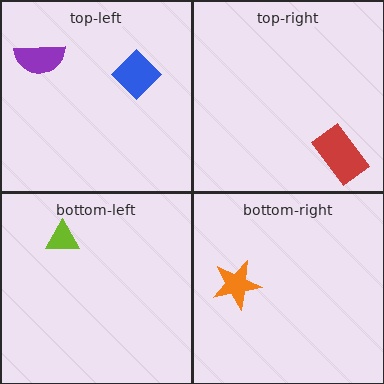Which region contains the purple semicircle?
The top-left region.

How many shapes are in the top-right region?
1.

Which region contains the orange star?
The bottom-right region.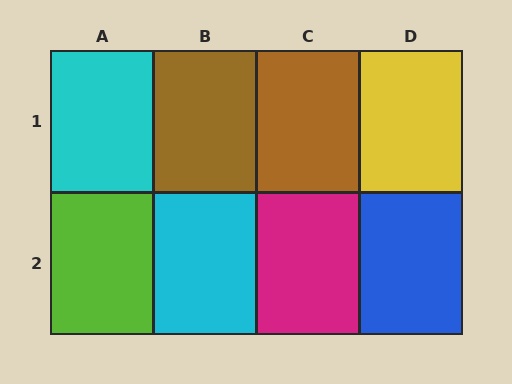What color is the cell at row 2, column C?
Magenta.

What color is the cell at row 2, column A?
Lime.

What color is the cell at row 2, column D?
Blue.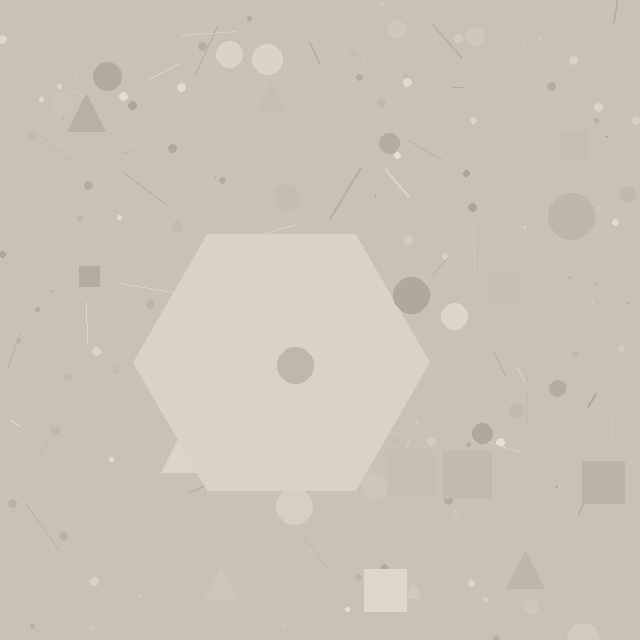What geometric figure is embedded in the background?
A hexagon is embedded in the background.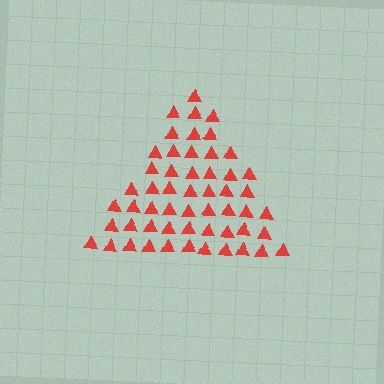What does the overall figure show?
The overall figure shows a triangle.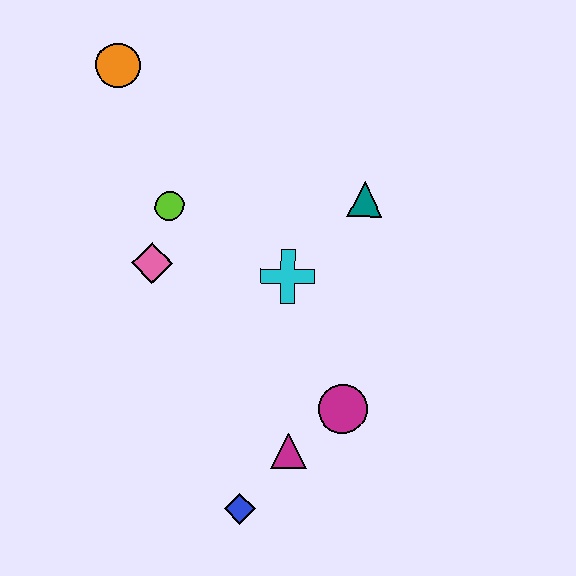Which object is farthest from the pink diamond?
The blue diamond is farthest from the pink diamond.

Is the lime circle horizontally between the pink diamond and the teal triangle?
Yes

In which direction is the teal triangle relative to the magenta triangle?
The teal triangle is above the magenta triangle.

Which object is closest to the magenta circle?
The magenta triangle is closest to the magenta circle.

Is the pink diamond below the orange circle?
Yes